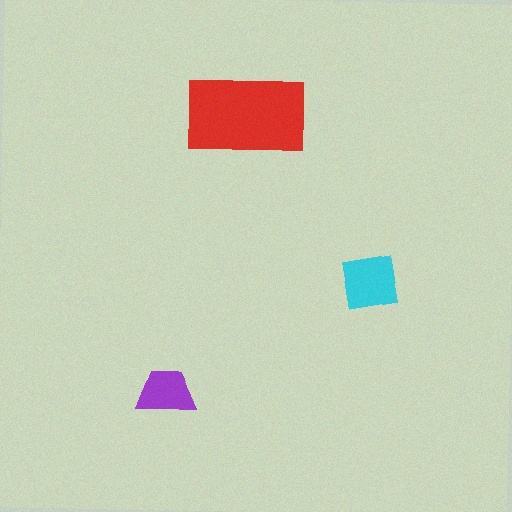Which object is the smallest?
The purple trapezoid.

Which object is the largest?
The red rectangle.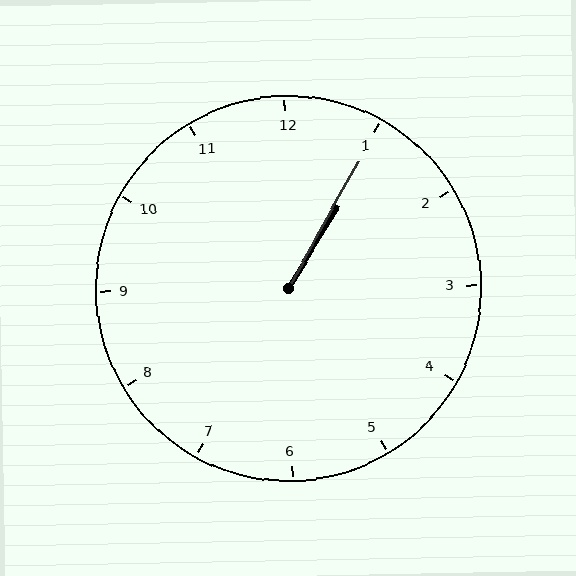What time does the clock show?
1:05.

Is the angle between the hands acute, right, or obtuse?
It is acute.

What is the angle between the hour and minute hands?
Approximately 2 degrees.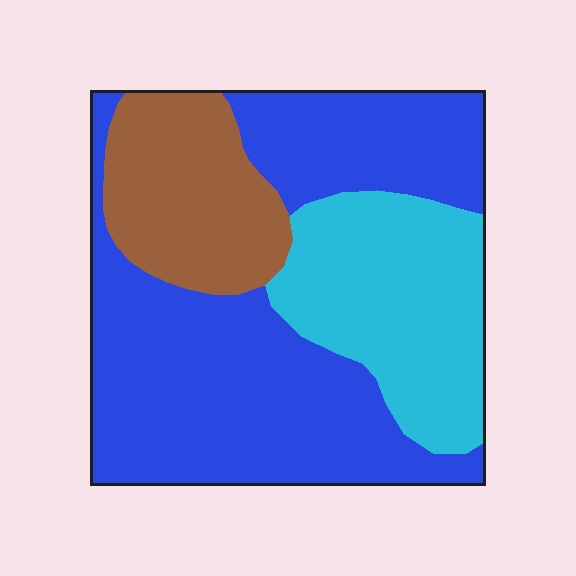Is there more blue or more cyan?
Blue.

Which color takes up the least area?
Brown, at roughly 20%.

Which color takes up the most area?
Blue, at roughly 55%.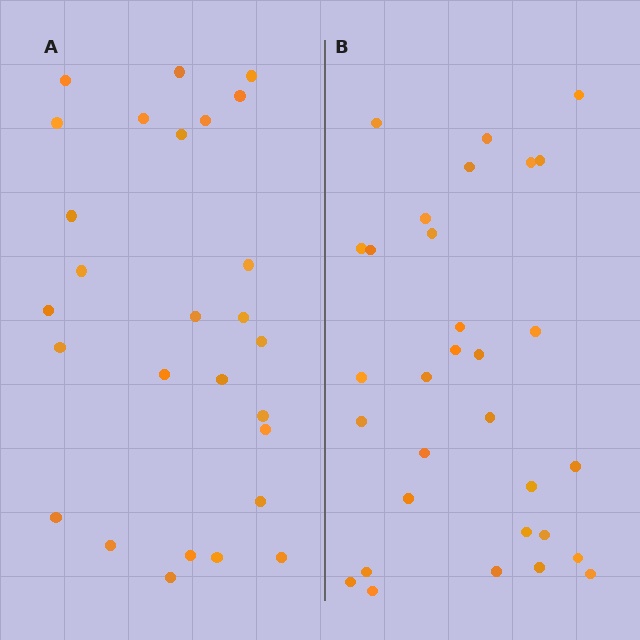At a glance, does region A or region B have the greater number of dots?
Region B (the right region) has more dots.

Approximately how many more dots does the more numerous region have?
Region B has about 4 more dots than region A.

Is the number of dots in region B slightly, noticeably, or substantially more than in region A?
Region B has only slightly more — the two regions are fairly close. The ratio is roughly 1.1 to 1.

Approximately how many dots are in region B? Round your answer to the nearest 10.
About 30 dots. (The exact count is 31, which rounds to 30.)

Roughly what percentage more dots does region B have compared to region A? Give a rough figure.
About 15% more.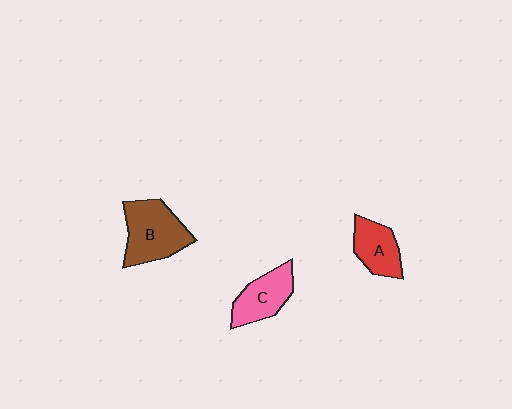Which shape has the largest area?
Shape B (brown).